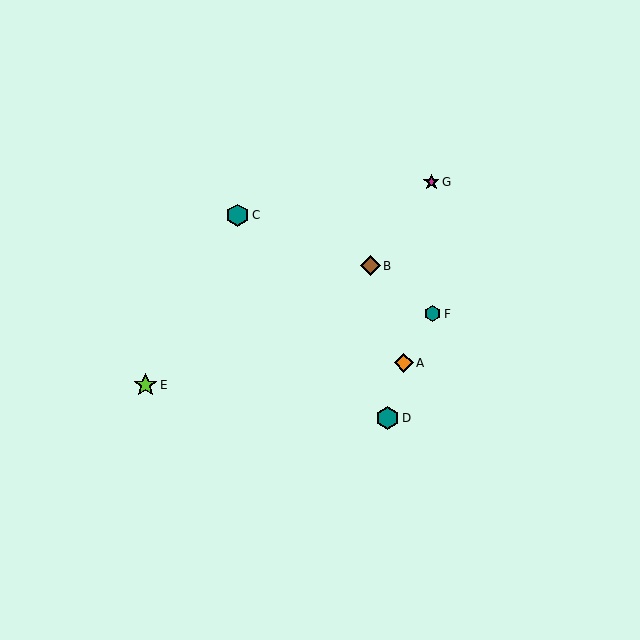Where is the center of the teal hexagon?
The center of the teal hexagon is at (432, 314).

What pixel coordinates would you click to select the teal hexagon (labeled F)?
Click at (432, 314) to select the teal hexagon F.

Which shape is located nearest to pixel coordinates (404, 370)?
The orange diamond (labeled A) at (404, 363) is nearest to that location.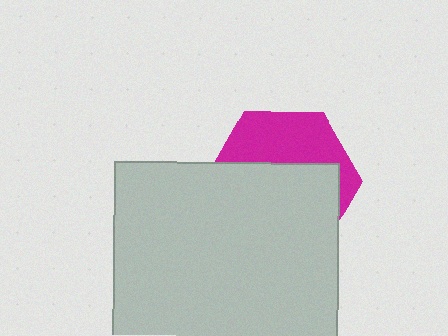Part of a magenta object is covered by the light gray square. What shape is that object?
It is a hexagon.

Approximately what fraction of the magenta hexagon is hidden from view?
Roughly 62% of the magenta hexagon is hidden behind the light gray square.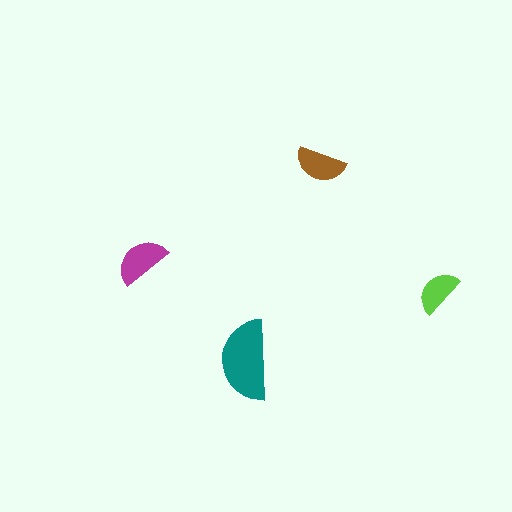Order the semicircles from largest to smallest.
the teal one, the magenta one, the brown one, the lime one.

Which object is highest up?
The brown semicircle is topmost.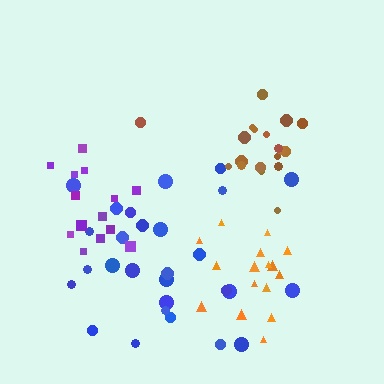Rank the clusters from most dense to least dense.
brown, orange, purple, blue.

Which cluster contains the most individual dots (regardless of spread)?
Blue (28).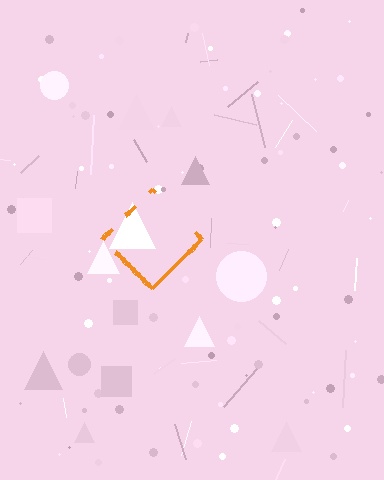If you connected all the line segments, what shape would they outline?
They would outline a diamond.